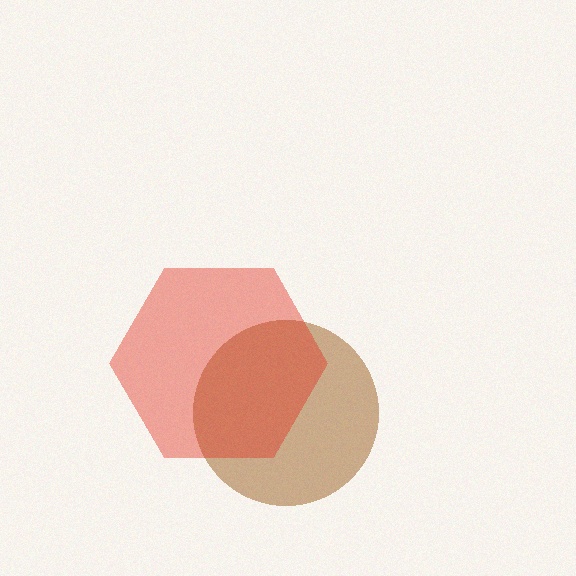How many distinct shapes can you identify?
There are 2 distinct shapes: a brown circle, a red hexagon.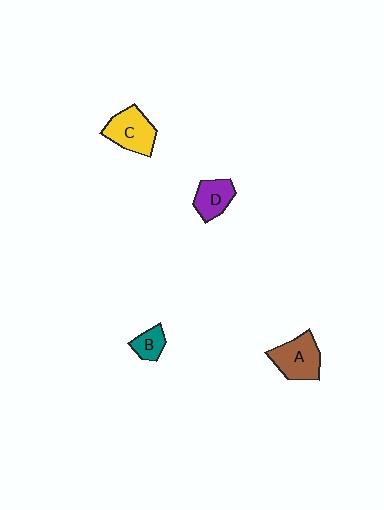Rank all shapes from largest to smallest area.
From largest to smallest: A (brown), C (yellow), D (purple), B (teal).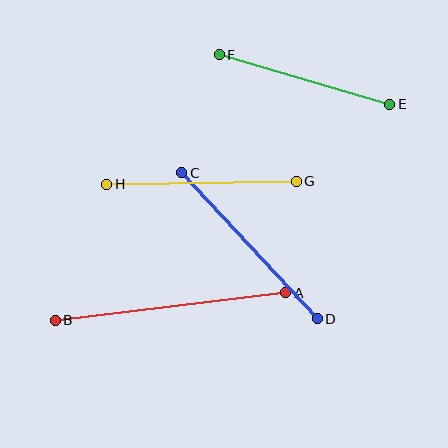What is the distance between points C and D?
The distance is approximately 199 pixels.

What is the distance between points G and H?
The distance is approximately 190 pixels.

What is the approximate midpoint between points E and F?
The midpoint is at approximately (304, 79) pixels.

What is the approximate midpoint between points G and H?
The midpoint is at approximately (202, 183) pixels.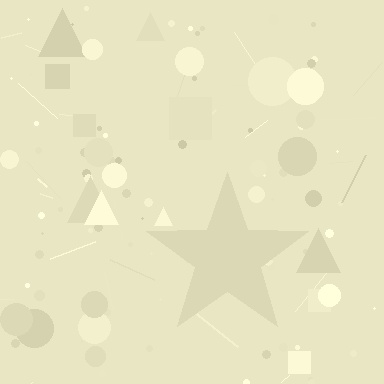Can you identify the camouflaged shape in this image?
The camouflaged shape is a star.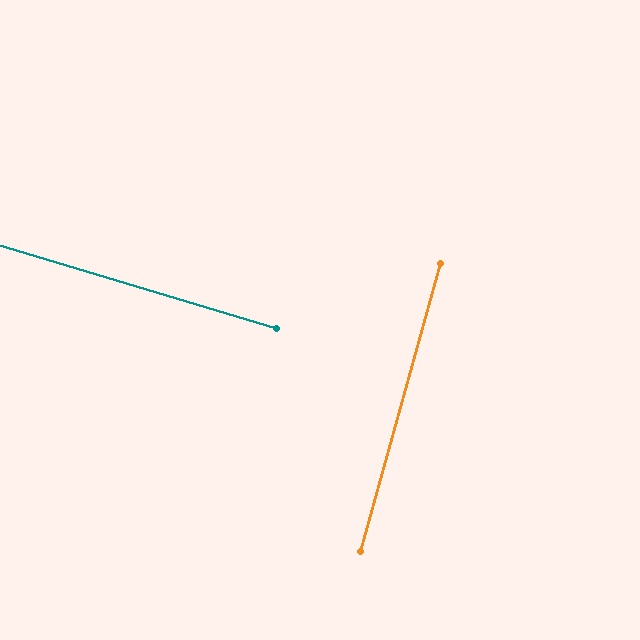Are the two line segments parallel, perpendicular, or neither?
Perpendicular — they meet at approximately 89°.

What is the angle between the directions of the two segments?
Approximately 89 degrees.